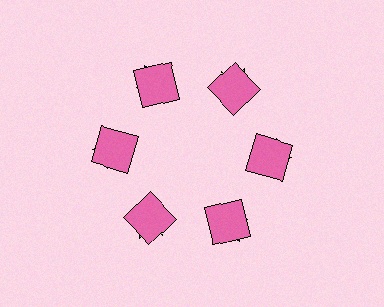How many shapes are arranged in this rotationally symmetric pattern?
There are 12 shapes, arranged in 6 groups of 2.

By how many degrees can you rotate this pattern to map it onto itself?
The pattern maps onto itself every 60 degrees of rotation.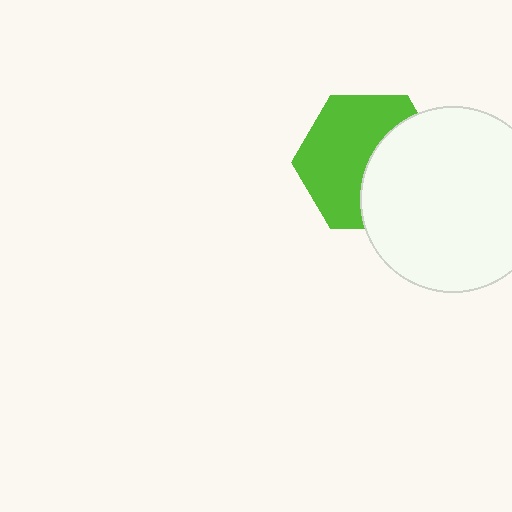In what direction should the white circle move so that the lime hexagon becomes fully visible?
The white circle should move right. That is the shortest direction to clear the overlap and leave the lime hexagon fully visible.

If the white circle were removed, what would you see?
You would see the complete lime hexagon.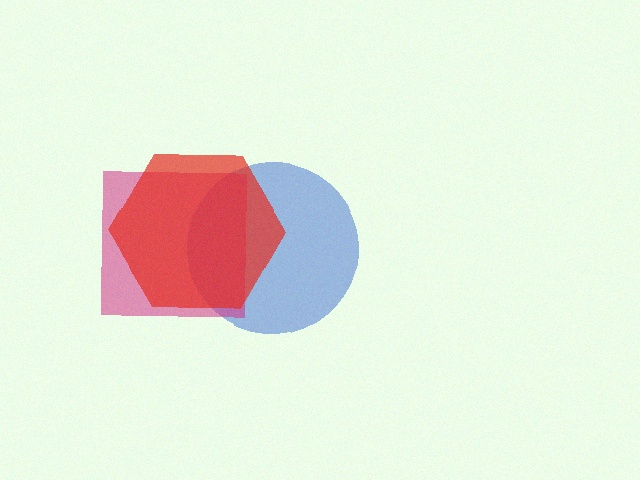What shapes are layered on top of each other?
The layered shapes are: a blue circle, a magenta square, a red hexagon.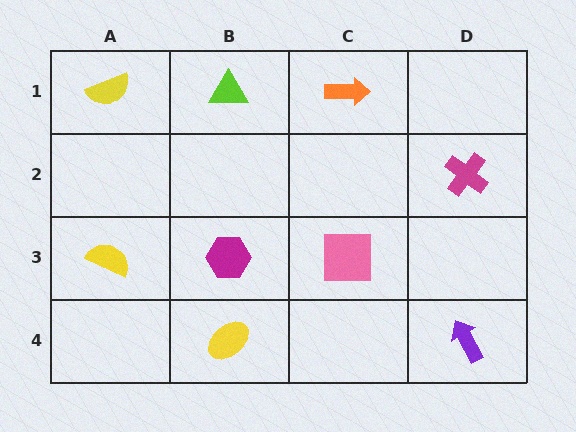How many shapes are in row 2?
1 shape.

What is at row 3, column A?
A yellow semicircle.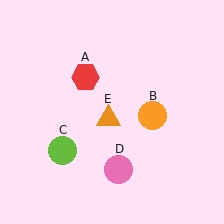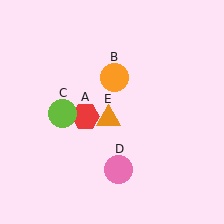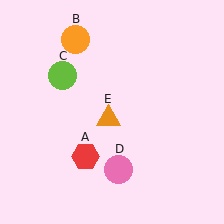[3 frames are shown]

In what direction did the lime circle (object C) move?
The lime circle (object C) moved up.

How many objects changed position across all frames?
3 objects changed position: red hexagon (object A), orange circle (object B), lime circle (object C).